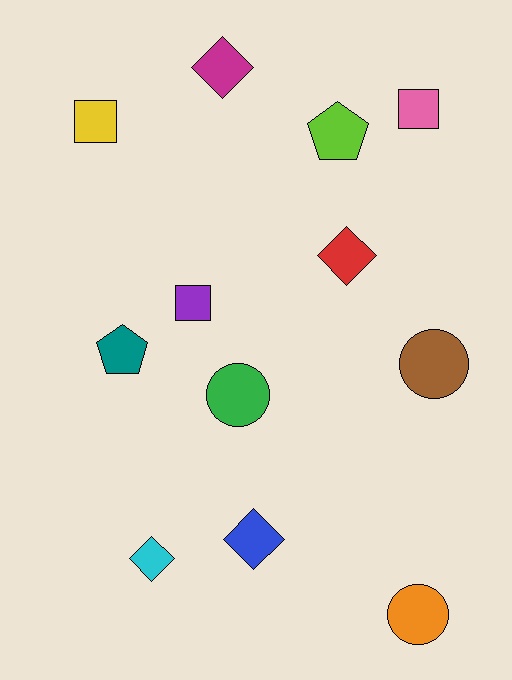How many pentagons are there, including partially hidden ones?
There are 2 pentagons.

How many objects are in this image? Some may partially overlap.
There are 12 objects.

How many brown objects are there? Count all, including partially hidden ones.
There is 1 brown object.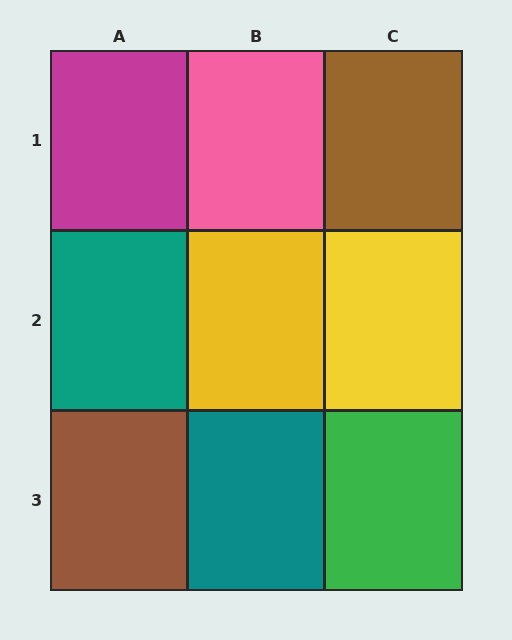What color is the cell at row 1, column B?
Pink.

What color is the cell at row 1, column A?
Magenta.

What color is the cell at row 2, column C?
Yellow.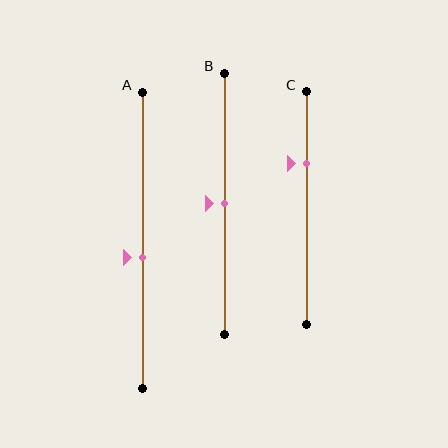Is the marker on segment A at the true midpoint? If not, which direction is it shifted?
No, the marker on segment A is shifted downward by about 6% of the segment length.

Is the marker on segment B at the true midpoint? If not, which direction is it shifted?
Yes, the marker on segment B is at the true midpoint.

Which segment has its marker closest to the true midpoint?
Segment B has its marker closest to the true midpoint.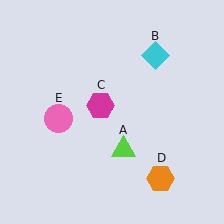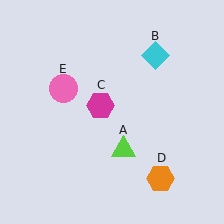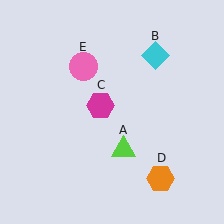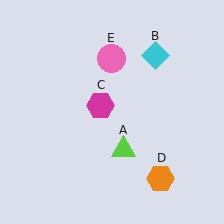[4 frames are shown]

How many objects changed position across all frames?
1 object changed position: pink circle (object E).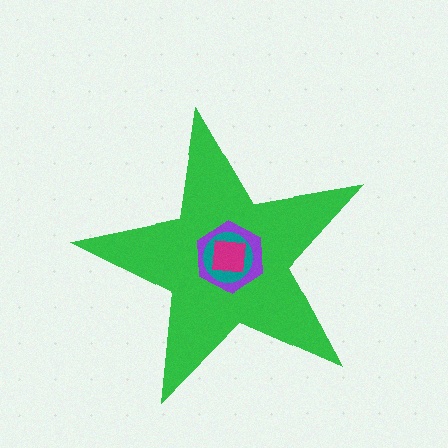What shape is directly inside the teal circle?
The magenta square.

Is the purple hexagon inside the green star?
Yes.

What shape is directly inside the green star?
The purple hexagon.